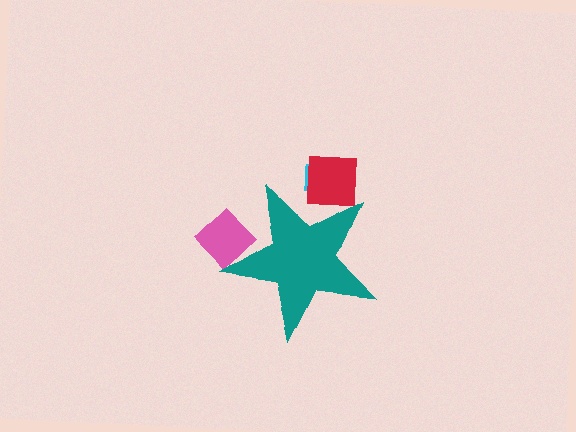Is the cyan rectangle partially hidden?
Yes, the cyan rectangle is partially hidden behind the teal star.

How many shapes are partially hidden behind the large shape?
3 shapes are partially hidden.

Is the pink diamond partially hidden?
Yes, the pink diamond is partially hidden behind the teal star.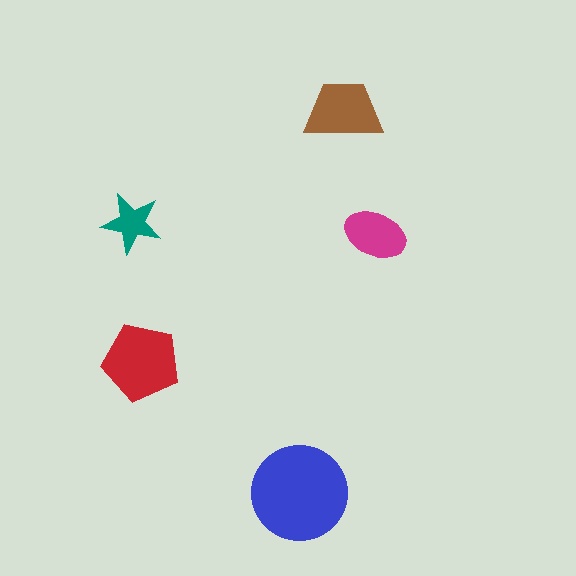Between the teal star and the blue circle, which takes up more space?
The blue circle.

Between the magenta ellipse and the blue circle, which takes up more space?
The blue circle.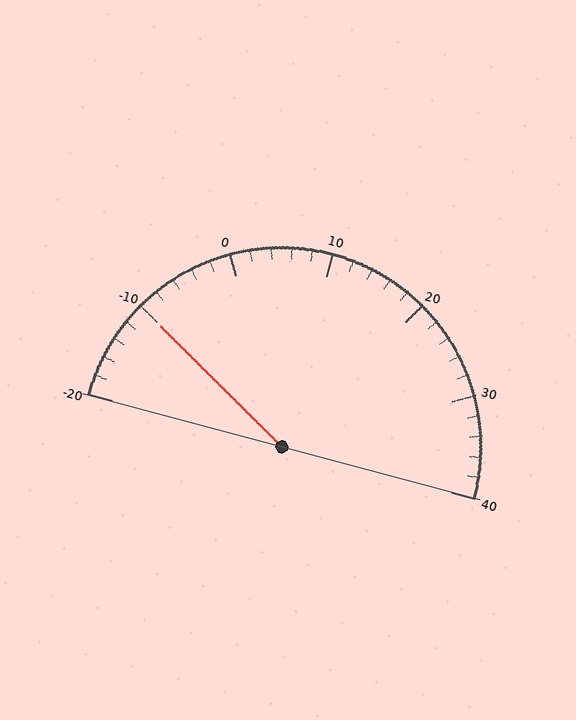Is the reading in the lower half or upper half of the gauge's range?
The reading is in the lower half of the range (-20 to 40).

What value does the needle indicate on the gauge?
The needle indicates approximately -10.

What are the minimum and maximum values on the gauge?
The gauge ranges from -20 to 40.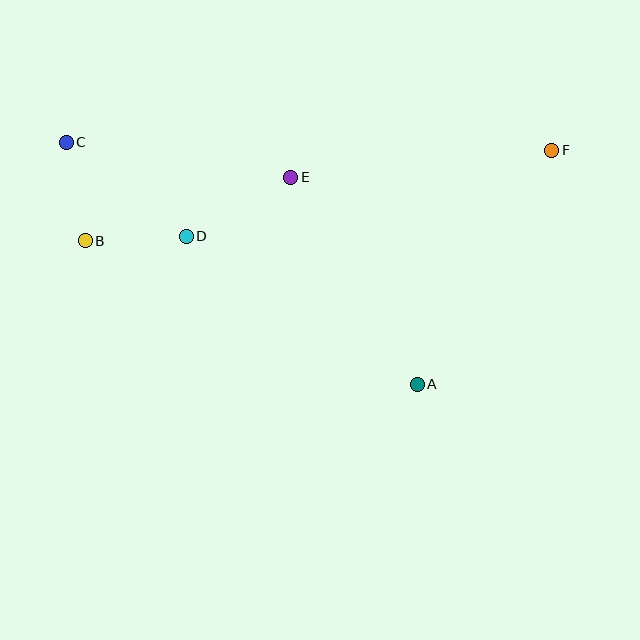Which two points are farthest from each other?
Points C and F are farthest from each other.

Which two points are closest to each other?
Points B and C are closest to each other.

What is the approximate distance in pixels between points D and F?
The distance between D and F is approximately 375 pixels.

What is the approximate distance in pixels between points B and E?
The distance between B and E is approximately 215 pixels.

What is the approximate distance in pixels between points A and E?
The distance between A and E is approximately 242 pixels.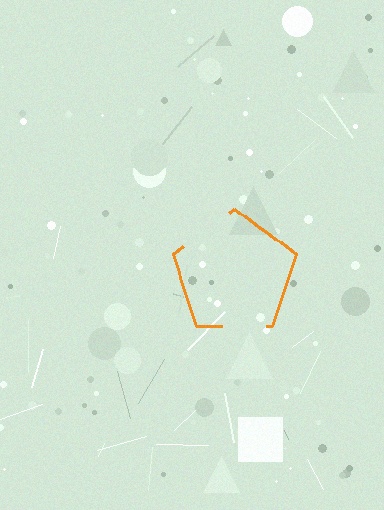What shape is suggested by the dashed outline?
The dashed outline suggests a pentagon.